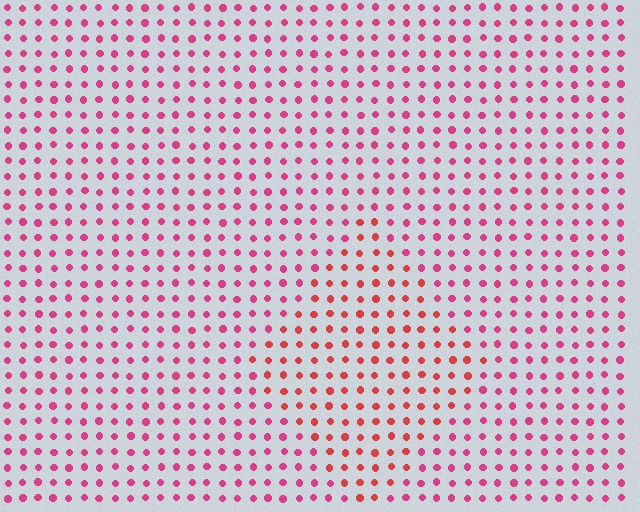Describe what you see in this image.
The image is filled with small magenta elements in a uniform arrangement. A diamond-shaped region is visible where the elements are tinted to a slightly different hue, forming a subtle color boundary.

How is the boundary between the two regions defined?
The boundary is defined purely by a slight shift in hue (about 27 degrees). Spacing, size, and orientation are identical on both sides.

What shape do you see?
I see a diamond.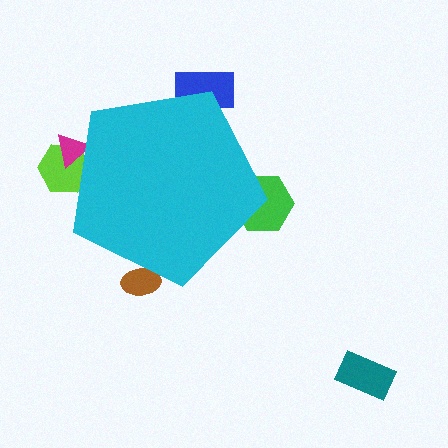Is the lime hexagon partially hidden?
Yes, the lime hexagon is partially hidden behind the cyan pentagon.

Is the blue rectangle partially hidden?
Yes, the blue rectangle is partially hidden behind the cyan pentagon.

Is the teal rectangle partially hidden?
No, the teal rectangle is fully visible.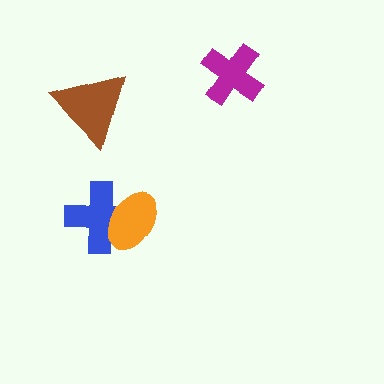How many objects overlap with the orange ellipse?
1 object overlaps with the orange ellipse.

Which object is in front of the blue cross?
The orange ellipse is in front of the blue cross.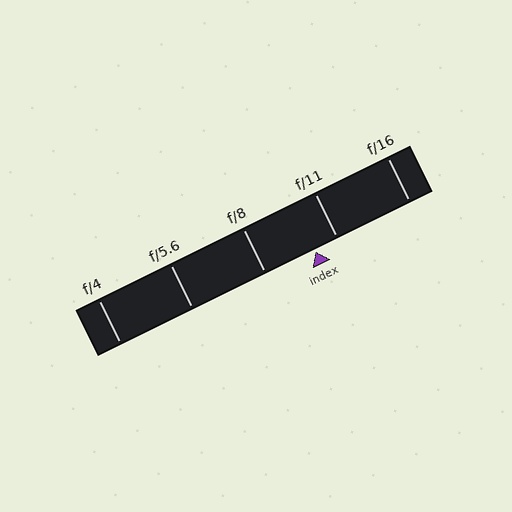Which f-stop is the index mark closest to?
The index mark is closest to f/11.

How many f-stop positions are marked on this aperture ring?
There are 5 f-stop positions marked.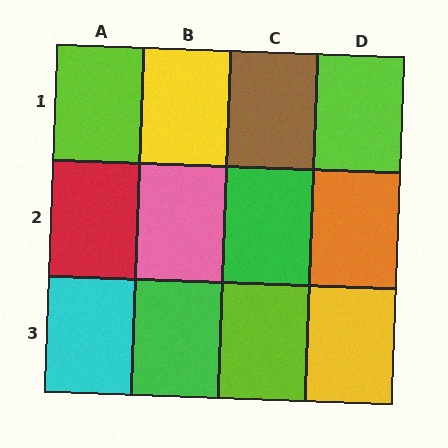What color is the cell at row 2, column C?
Green.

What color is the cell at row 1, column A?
Lime.